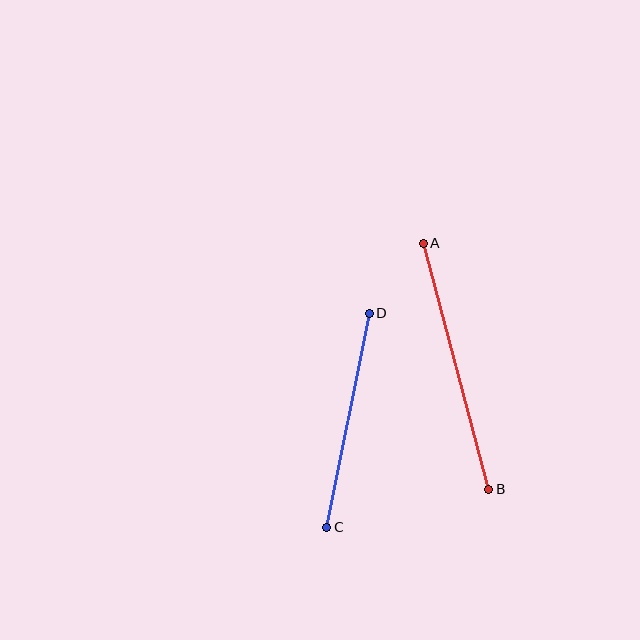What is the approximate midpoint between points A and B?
The midpoint is at approximately (456, 366) pixels.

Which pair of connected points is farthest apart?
Points A and B are farthest apart.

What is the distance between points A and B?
The distance is approximately 255 pixels.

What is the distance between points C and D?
The distance is approximately 218 pixels.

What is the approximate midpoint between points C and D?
The midpoint is at approximately (348, 420) pixels.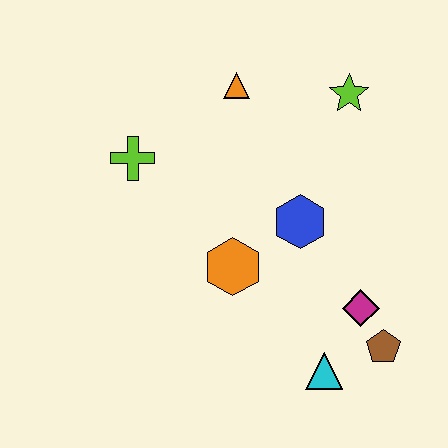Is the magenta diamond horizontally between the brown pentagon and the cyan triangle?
Yes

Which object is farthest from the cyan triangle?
The orange triangle is farthest from the cyan triangle.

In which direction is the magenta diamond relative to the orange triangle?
The magenta diamond is below the orange triangle.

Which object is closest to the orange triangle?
The lime star is closest to the orange triangle.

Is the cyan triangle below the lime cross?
Yes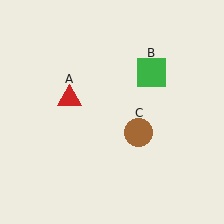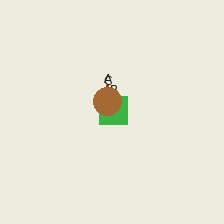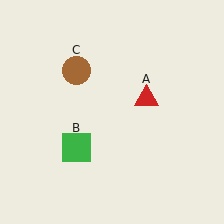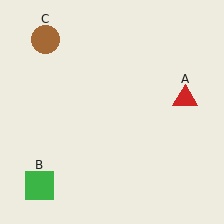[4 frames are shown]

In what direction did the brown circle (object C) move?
The brown circle (object C) moved up and to the left.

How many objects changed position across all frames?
3 objects changed position: red triangle (object A), green square (object B), brown circle (object C).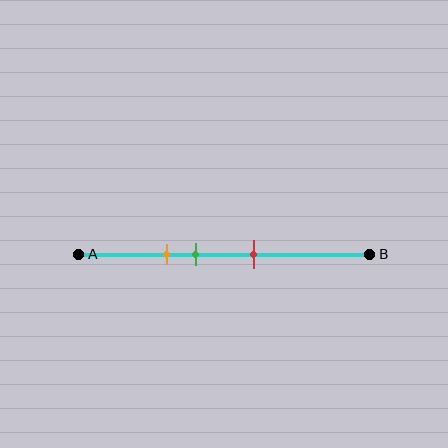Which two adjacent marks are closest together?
The orange and green marks are the closest adjacent pair.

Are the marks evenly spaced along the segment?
Yes, the marks are approximately evenly spaced.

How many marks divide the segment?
There are 3 marks dividing the segment.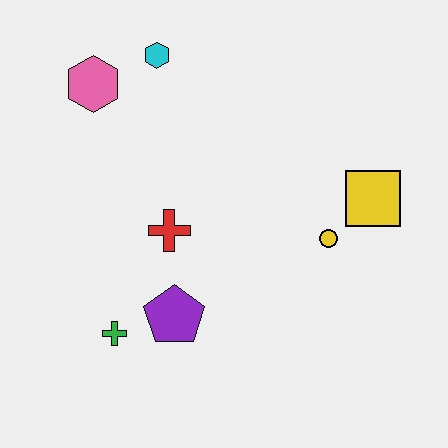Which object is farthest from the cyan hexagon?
The green cross is farthest from the cyan hexagon.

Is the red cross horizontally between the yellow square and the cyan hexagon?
Yes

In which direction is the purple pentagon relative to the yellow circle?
The purple pentagon is to the left of the yellow circle.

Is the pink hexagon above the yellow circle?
Yes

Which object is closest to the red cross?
The purple pentagon is closest to the red cross.